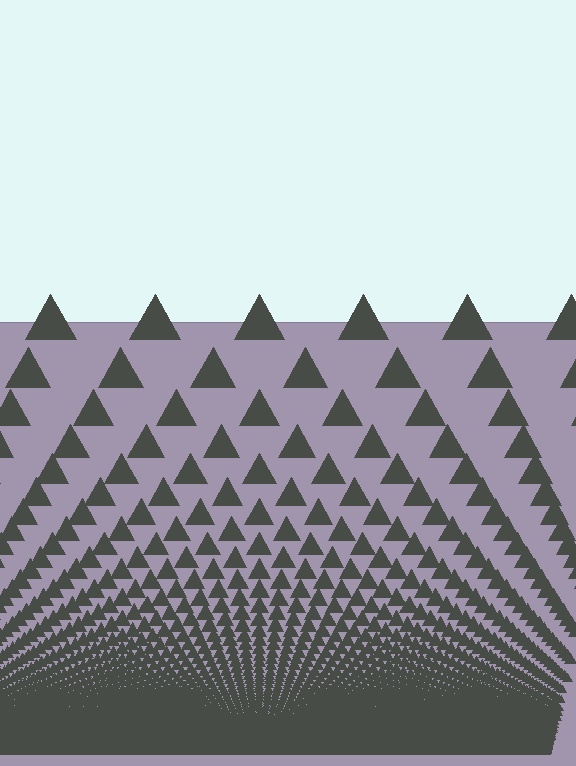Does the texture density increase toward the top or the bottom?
Density increases toward the bottom.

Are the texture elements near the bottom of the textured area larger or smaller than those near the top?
Smaller. The gradient is inverted — elements near the bottom are smaller and denser.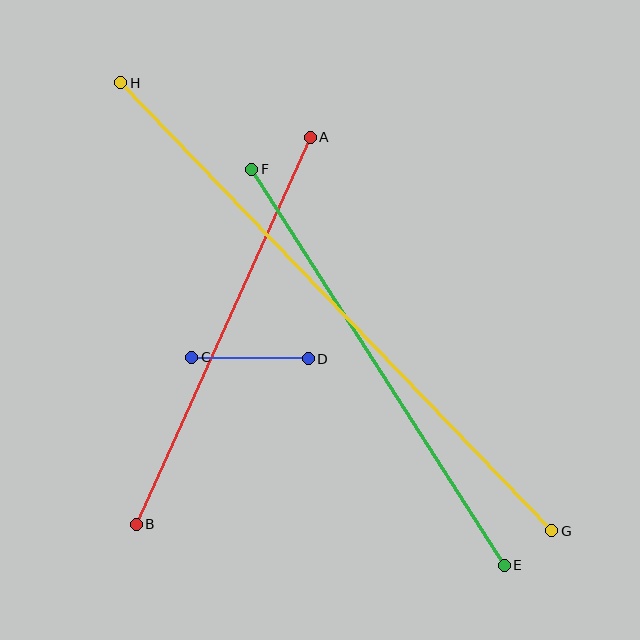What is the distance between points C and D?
The distance is approximately 117 pixels.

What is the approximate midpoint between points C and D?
The midpoint is at approximately (250, 358) pixels.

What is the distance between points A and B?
The distance is approximately 424 pixels.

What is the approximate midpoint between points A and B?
The midpoint is at approximately (223, 331) pixels.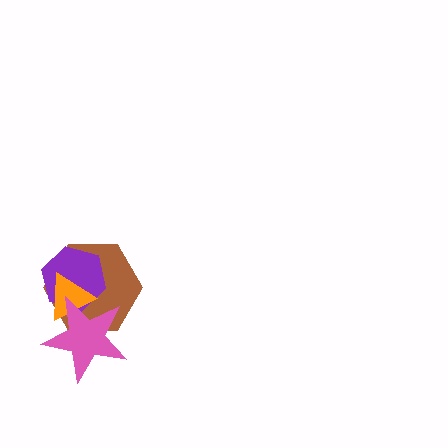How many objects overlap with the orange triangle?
3 objects overlap with the orange triangle.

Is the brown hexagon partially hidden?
Yes, it is partially covered by another shape.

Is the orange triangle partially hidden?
Yes, it is partially covered by another shape.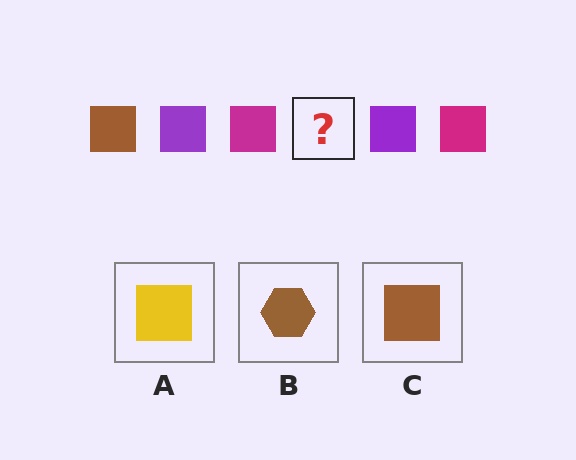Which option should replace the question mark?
Option C.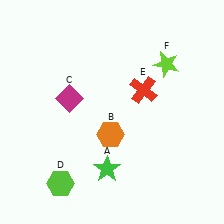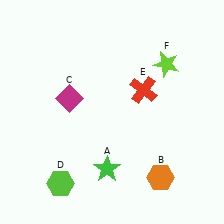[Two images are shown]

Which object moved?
The orange hexagon (B) moved right.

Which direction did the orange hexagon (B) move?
The orange hexagon (B) moved right.